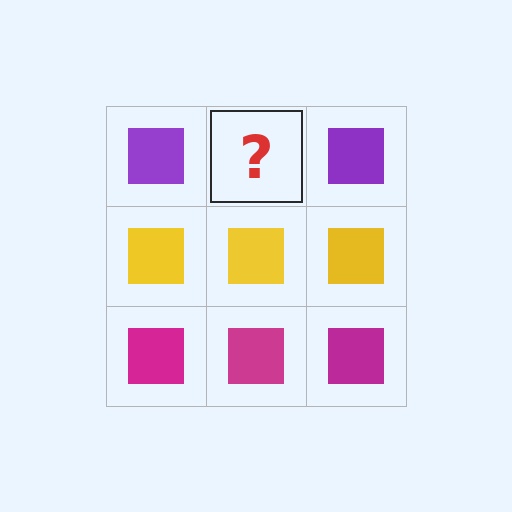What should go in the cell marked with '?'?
The missing cell should contain a purple square.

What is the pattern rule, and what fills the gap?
The rule is that each row has a consistent color. The gap should be filled with a purple square.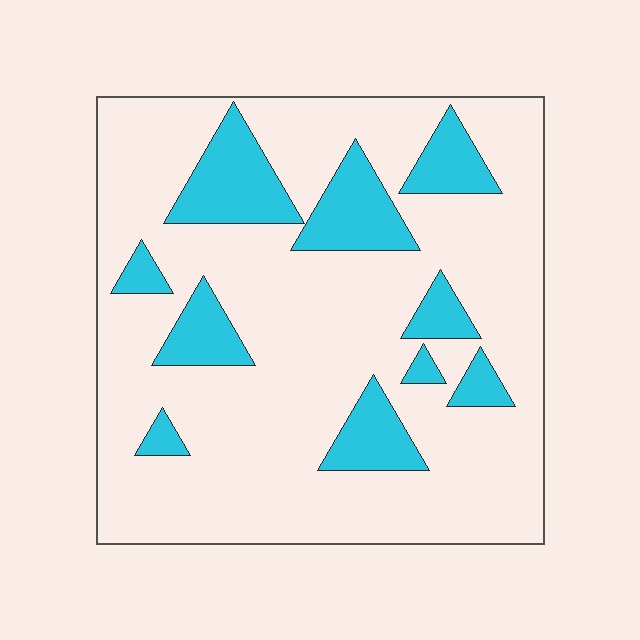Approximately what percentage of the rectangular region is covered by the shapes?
Approximately 20%.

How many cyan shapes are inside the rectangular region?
10.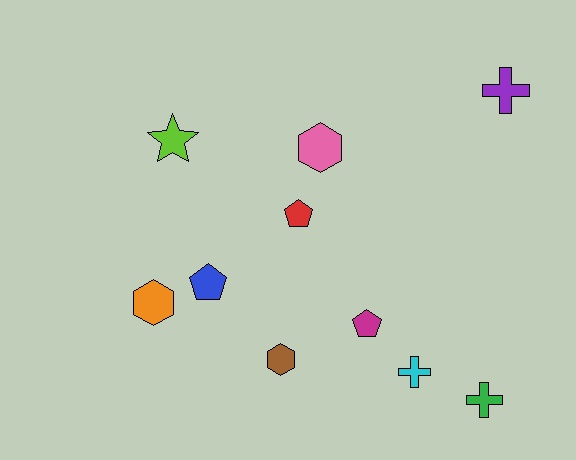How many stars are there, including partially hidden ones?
There is 1 star.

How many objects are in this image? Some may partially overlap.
There are 10 objects.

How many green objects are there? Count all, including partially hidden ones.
There is 1 green object.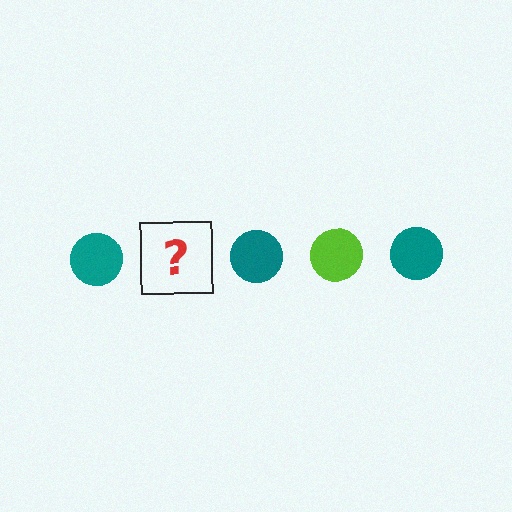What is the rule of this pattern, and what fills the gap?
The rule is that the pattern cycles through teal, lime circles. The gap should be filled with a lime circle.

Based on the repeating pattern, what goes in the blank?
The blank should be a lime circle.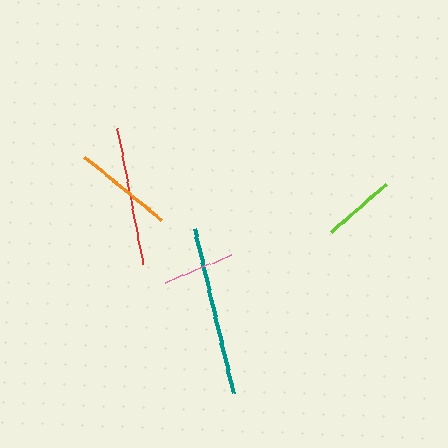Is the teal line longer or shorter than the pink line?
The teal line is longer than the pink line.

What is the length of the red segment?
The red segment is approximately 139 pixels long.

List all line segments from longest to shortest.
From longest to shortest: teal, red, orange, lime, pink.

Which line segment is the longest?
The teal line is the longest at approximately 170 pixels.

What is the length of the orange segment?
The orange segment is approximately 99 pixels long.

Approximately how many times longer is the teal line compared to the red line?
The teal line is approximately 1.2 times the length of the red line.